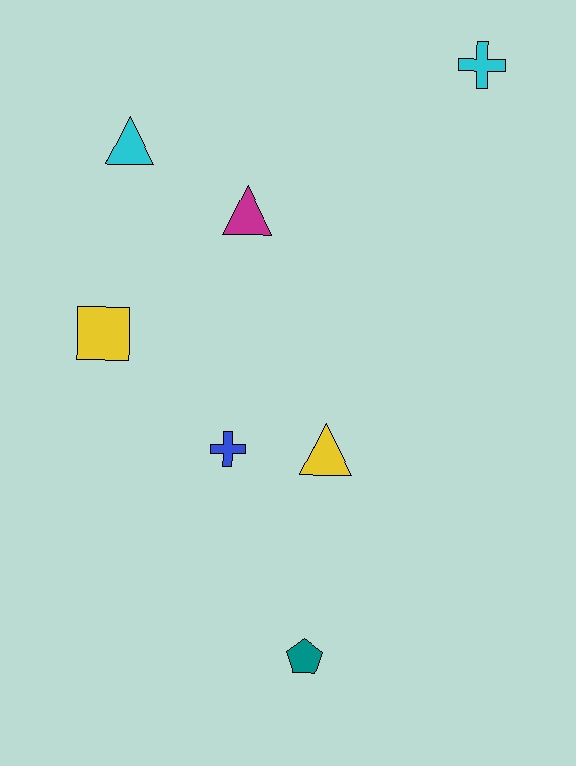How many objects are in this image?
There are 7 objects.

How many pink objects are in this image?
There are no pink objects.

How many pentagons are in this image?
There is 1 pentagon.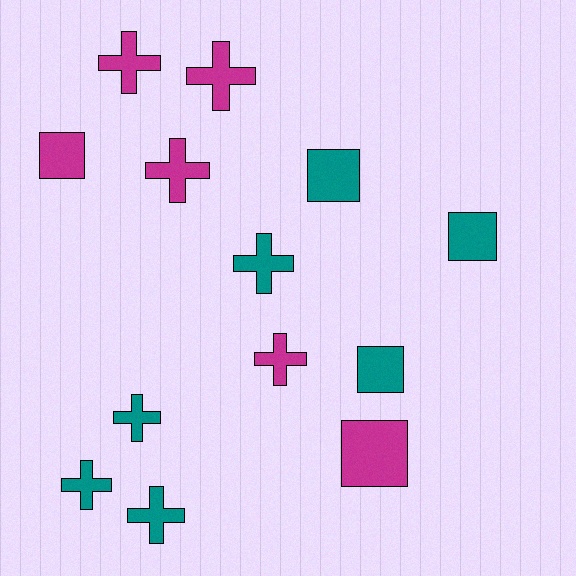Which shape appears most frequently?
Cross, with 8 objects.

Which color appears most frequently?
Teal, with 7 objects.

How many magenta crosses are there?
There are 4 magenta crosses.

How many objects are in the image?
There are 13 objects.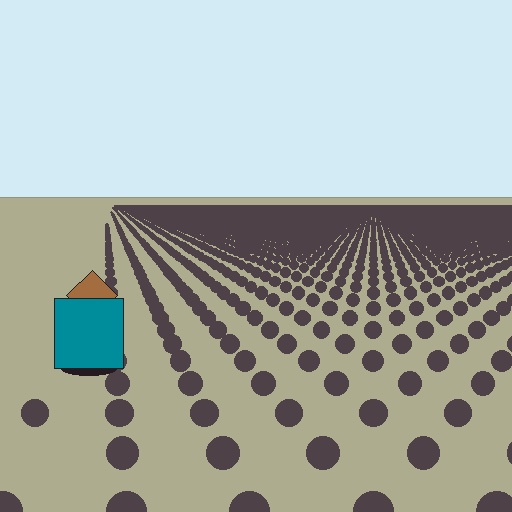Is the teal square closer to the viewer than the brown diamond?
Yes. The teal square is closer — you can tell from the texture gradient: the ground texture is coarser near it.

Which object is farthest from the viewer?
The brown diamond is farthest from the viewer. It appears smaller and the ground texture around it is denser.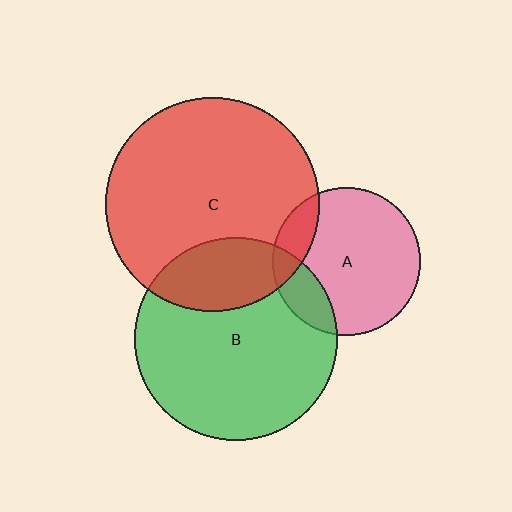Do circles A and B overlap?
Yes.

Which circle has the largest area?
Circle C (red).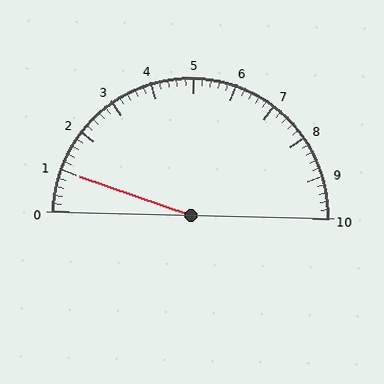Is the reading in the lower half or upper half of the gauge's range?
The reading is in the lower half of the range (0 to 10).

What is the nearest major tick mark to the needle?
The nearest major tick mark is 1.